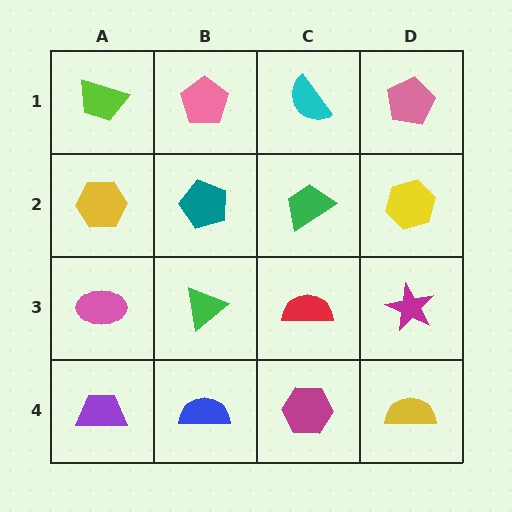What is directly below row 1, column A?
A yellow hexagon.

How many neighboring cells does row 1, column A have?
2.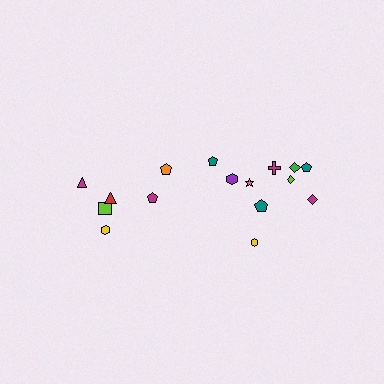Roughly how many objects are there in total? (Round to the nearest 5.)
Roughly 15 objects in total.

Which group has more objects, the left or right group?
The right group.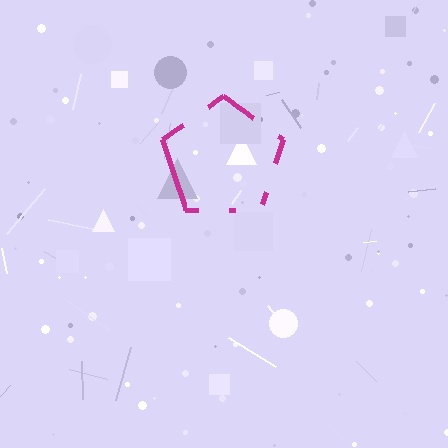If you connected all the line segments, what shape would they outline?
They would outline a pentagon.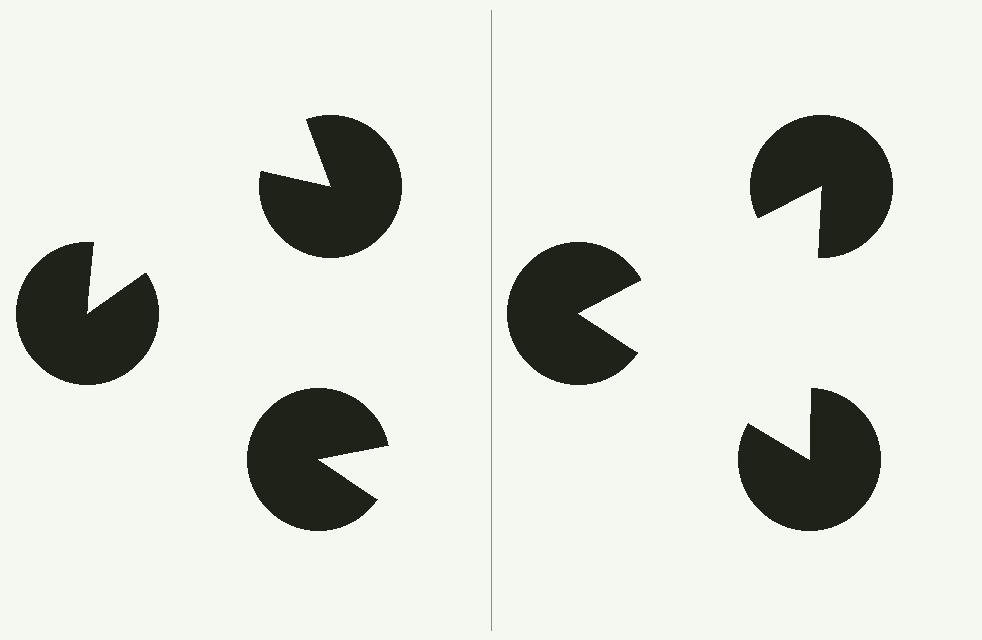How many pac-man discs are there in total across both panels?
6 — 3 on each side.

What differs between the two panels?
The pac-man discs are positioned identically on both sides; only the wedge orientations differ. On the right they align to a triangle; on the left they are misaligned.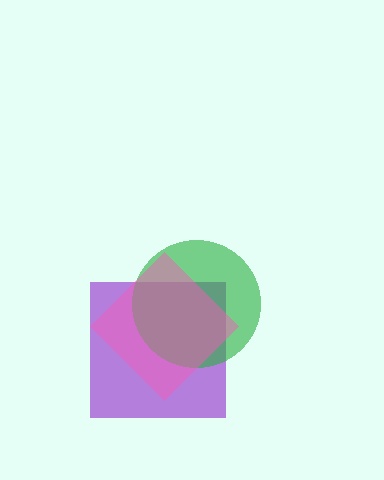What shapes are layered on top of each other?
The layered shapes are: a purple square, a green circle, a pink diamond.